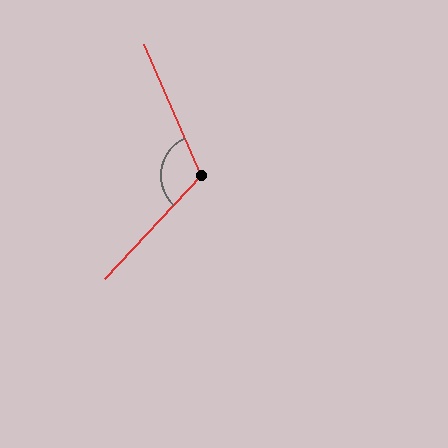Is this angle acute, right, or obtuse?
It is obtuse.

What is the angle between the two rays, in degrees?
Approximately 114 degrees.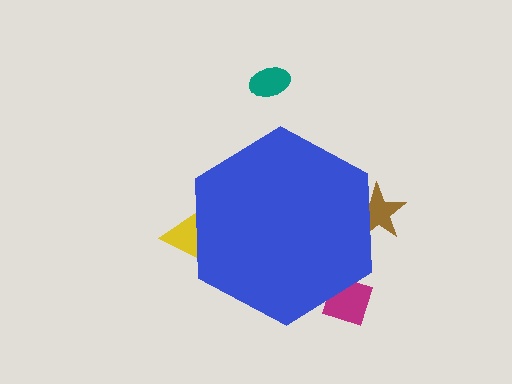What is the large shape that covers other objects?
A blue hexagon.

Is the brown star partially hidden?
Yes, the brown star is partially hidden behind the blue hexagon.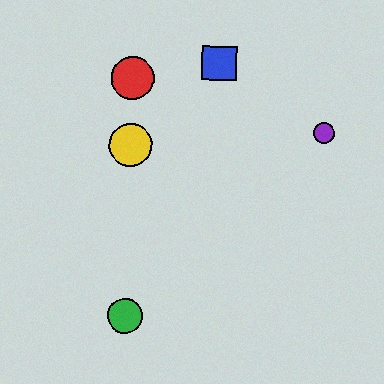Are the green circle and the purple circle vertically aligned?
No, the green circle is at x≈125 and the purple circle is at x≈324.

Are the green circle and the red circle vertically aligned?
Yes, both are at x≈125.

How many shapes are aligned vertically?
3 shapes (the red circle, the green circle, the yellow circle) are aligned vertically.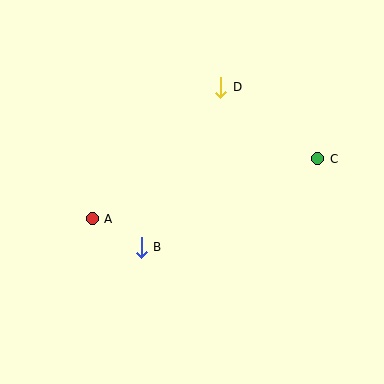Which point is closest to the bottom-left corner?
Point A is closest to the bottom-left corner.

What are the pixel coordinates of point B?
Point B is at (141, 247).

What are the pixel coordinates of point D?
Point D is at (221, 87).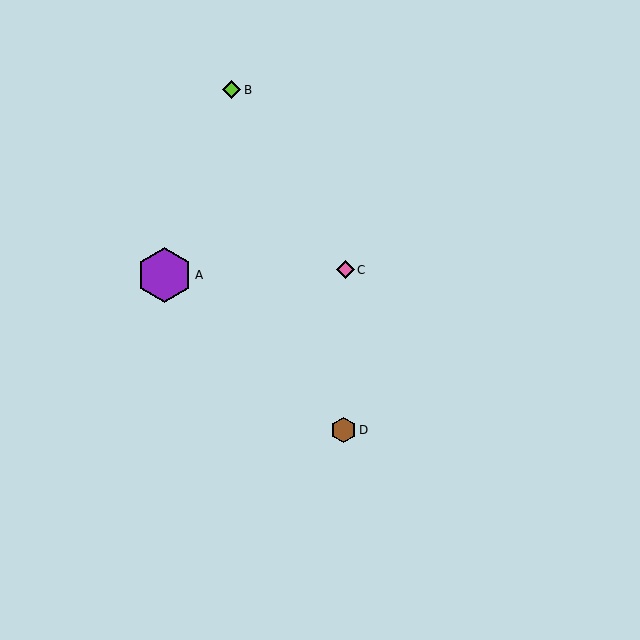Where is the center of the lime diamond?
The center of the lime diamond is at (232, 90).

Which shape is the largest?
The purple hexagon (labeled A) is the largest.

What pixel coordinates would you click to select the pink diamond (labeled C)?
Click at (345, 270) to select the pink diamond C.